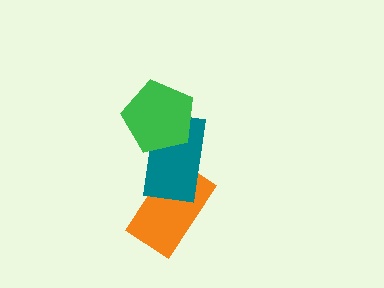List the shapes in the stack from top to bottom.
From top to bottom: the green pentagon, the teal rectangle, the orange rectangle.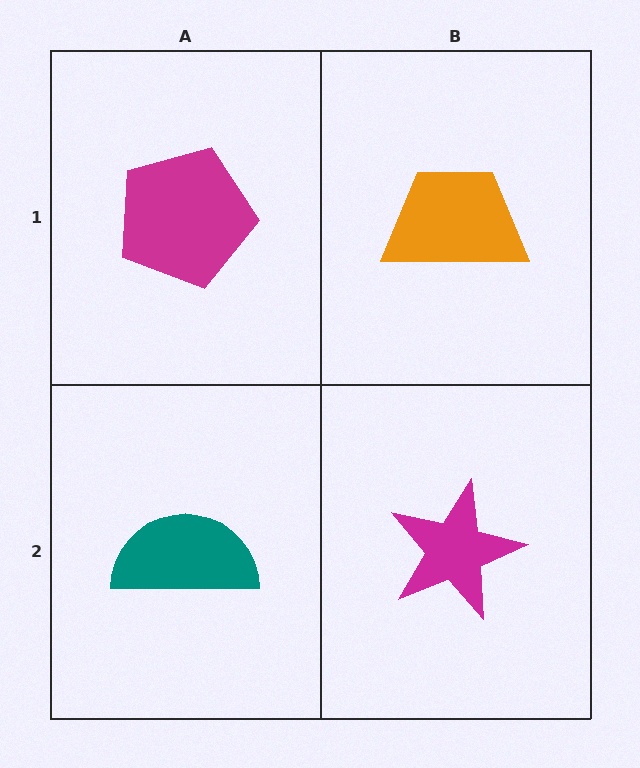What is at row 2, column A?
A teal semicircle.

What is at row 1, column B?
An orange trapezoid.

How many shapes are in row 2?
2 shapes.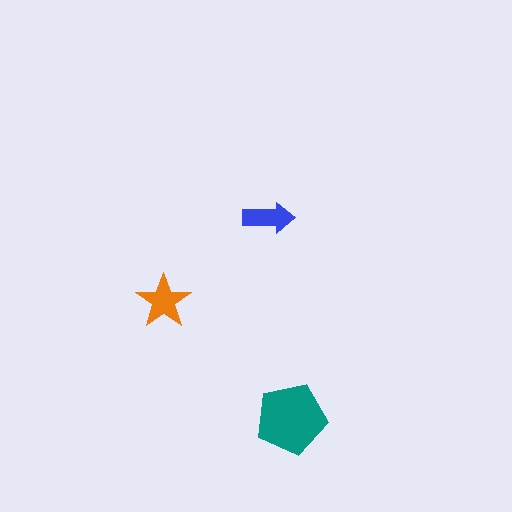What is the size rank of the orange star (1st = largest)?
2nd.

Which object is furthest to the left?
The orange star is leftmost.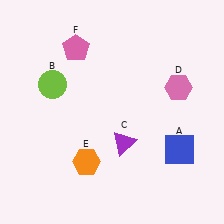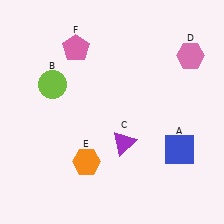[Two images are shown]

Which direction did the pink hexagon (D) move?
The pink hexagon (D) moved up.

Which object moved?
The pink hexagon (D) moved up.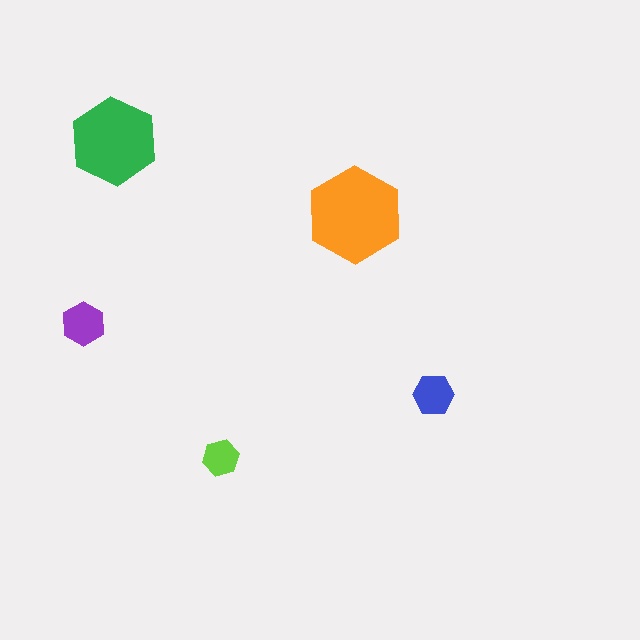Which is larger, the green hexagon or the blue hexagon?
The green one.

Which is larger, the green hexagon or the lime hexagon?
The green one.